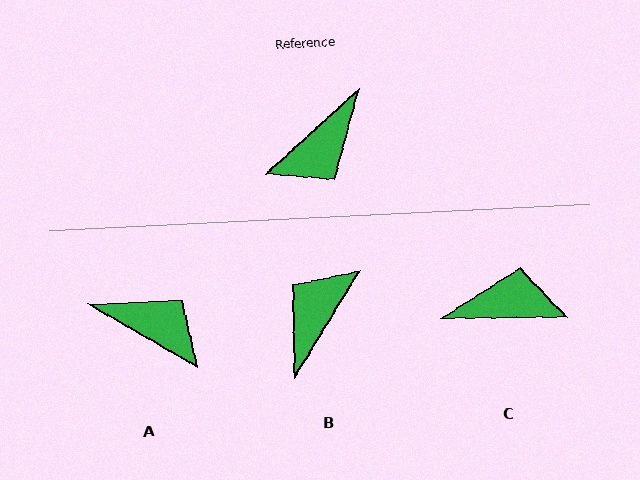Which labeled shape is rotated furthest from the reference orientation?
B, about 164 degrees away.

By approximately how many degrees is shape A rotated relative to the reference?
Approximately 108 degrees counter-clockwise.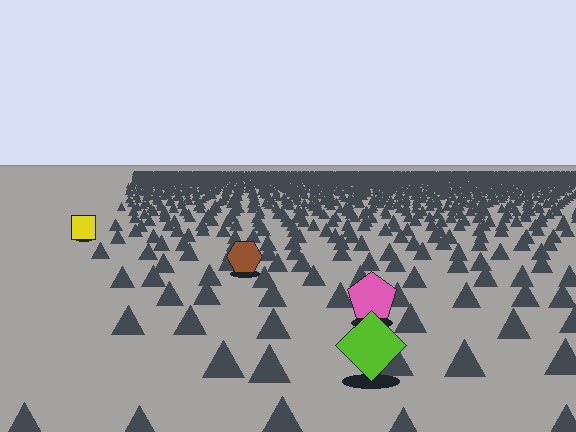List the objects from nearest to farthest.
From nearest to farthest: the lime diamond, the pink pentagon, the brown hexagon, the yellow square.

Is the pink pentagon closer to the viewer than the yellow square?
Yes. The pink pentagon is closer — you can tell from the texture gradient: the ground texture is coarser near it.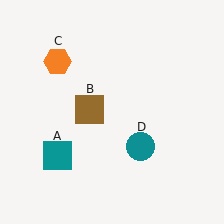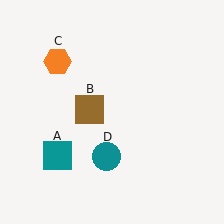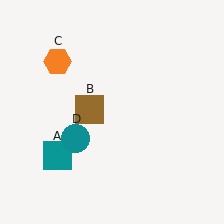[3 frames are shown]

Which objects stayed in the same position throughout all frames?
Teal square (object A) and brown square (object B) and orange hexagon (object C) remained stationary.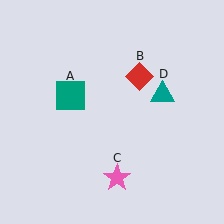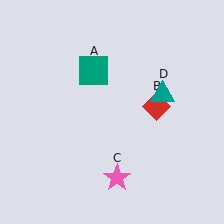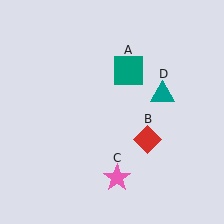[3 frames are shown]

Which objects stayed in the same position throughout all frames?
Pink star (object C) and teal triangle (object D) remained stationary.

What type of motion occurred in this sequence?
The teal square (object A), red diamond (object B) rotated clockwise around the center of the scene.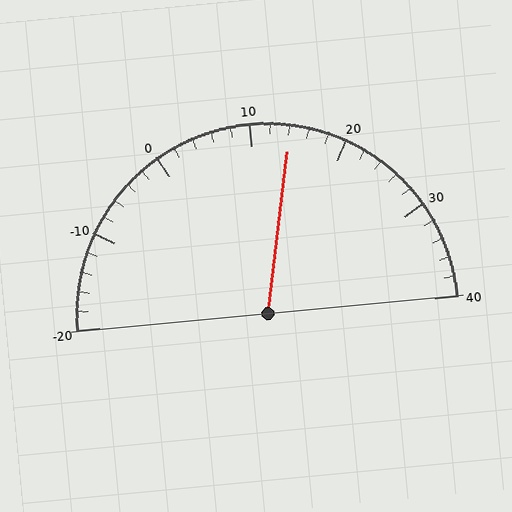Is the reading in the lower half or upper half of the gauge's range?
The reading is in the upper half of the range (-20 to 40).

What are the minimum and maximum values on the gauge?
The gauge ranges from -20 to 40.